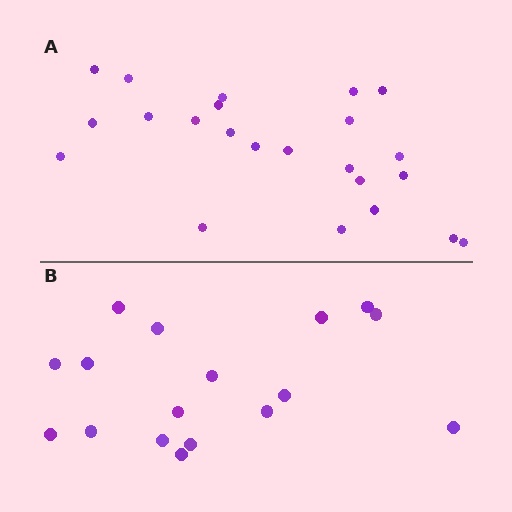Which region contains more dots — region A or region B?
Region A (the top region) has more dots.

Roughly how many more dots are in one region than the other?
Region A has about 6 more dots than region B.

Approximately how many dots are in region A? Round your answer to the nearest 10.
About 20 dots. (The exact count is 23, which rounds to 20.)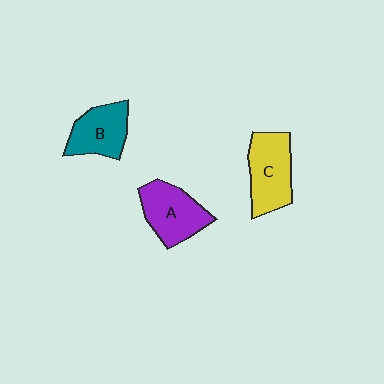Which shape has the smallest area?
Shape B (teal).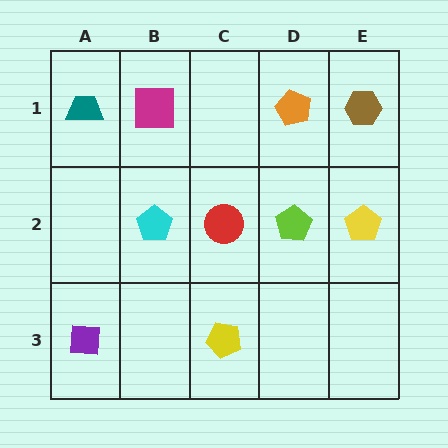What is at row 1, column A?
A teal trapezoid.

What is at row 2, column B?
A cyan pentagon.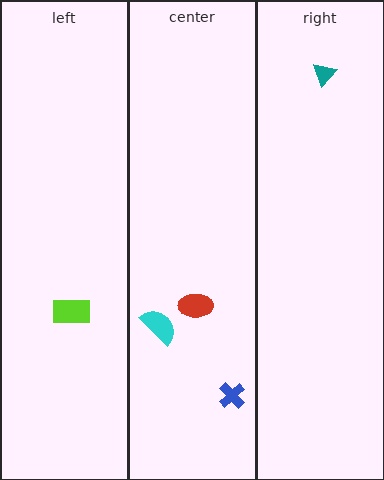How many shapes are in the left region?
1.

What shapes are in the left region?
The lime rectangle.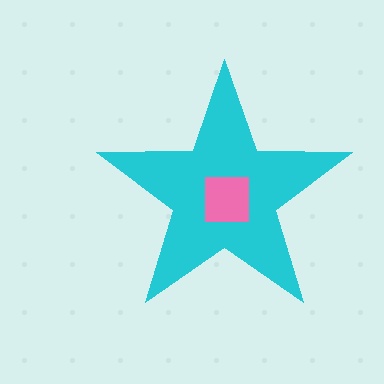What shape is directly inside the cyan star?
The pink square.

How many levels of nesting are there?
2.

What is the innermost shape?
The pink square.